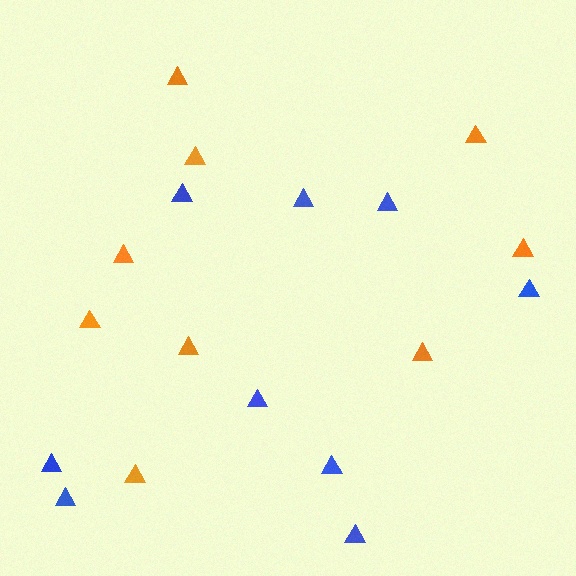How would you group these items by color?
There are 2 groups: one group of blue triangles (9) and one group of orange triangles (9).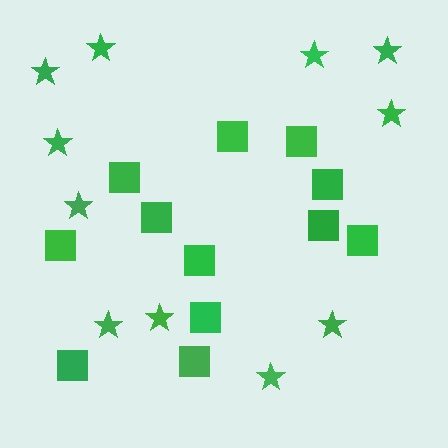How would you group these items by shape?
There are 2 groups: one group of squares (12) and one group of stars (11).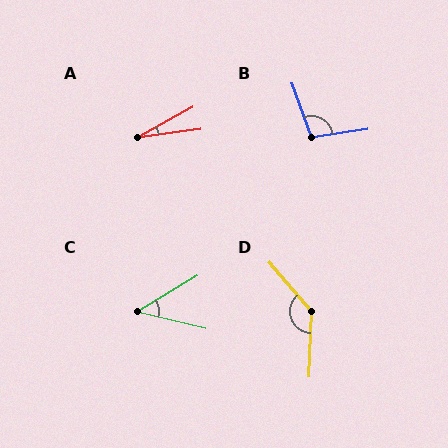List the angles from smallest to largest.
A (21°), C (45°), B (101°), D (137°).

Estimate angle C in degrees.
Approximately 45 degrees.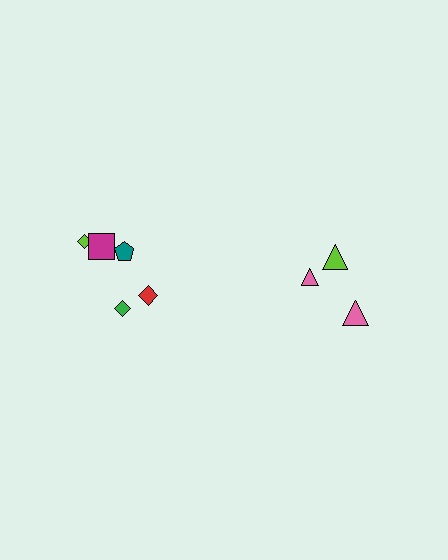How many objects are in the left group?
There are 6 objects.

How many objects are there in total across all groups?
There are 9 objects.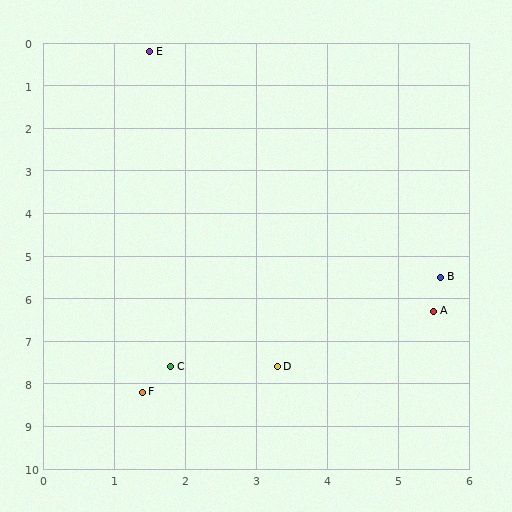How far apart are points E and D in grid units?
Points E and D are about 7.6 grid units apart.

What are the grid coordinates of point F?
Point F is at approximately (1.4, 8.2).